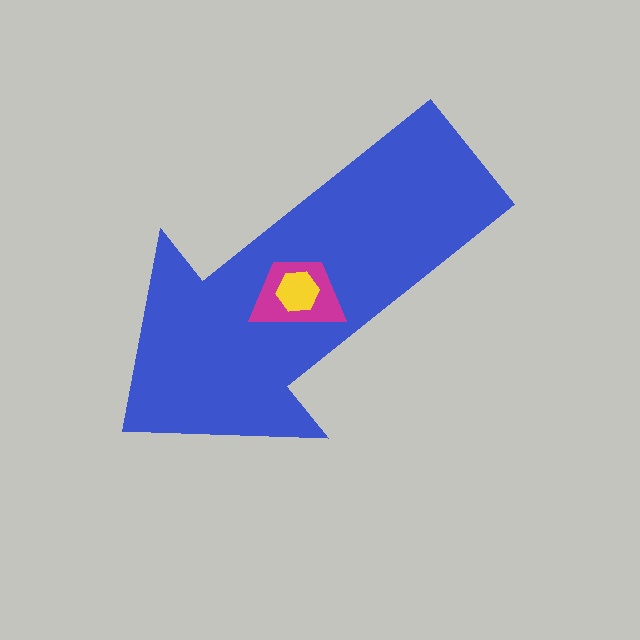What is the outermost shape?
The blue arrow.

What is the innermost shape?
The yellow hexagon.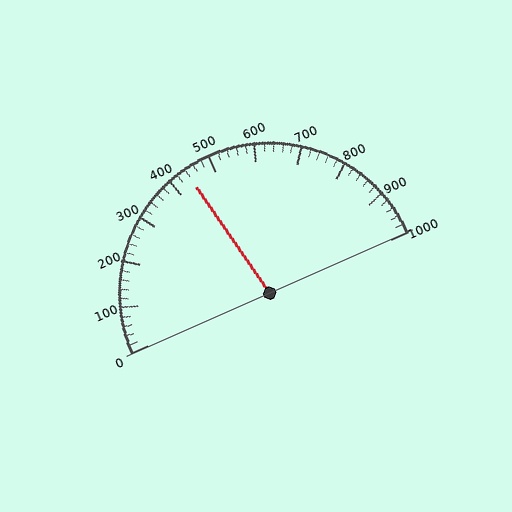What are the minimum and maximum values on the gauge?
The gauge ranges from 0 to 1000.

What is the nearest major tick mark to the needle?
The nearest major tick mark is 400.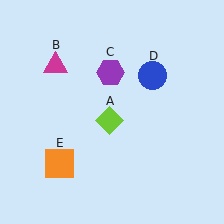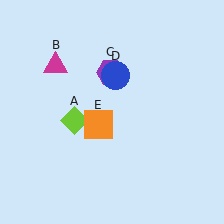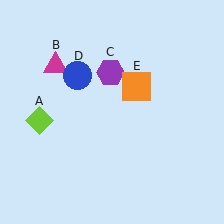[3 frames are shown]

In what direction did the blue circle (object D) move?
The blue circle (object D) moved left.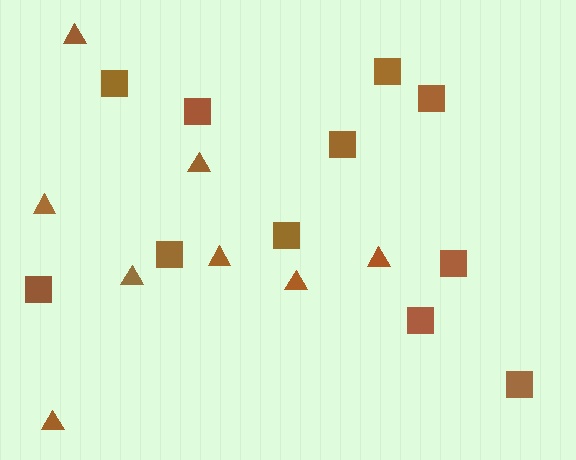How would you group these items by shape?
There are 2 groups: one group of triangles (8) and one group of squares (11).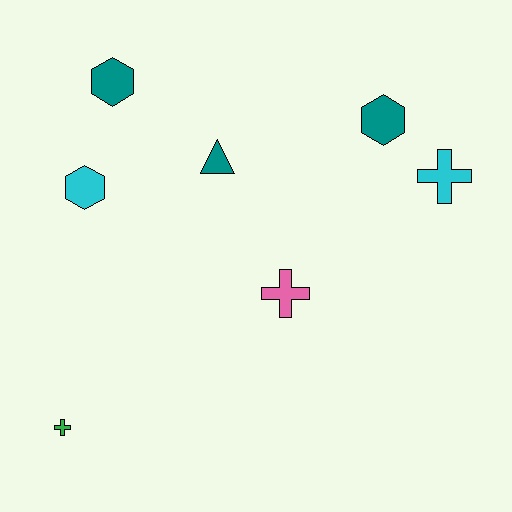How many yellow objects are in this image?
There are no yellow objects.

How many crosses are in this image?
There are 3 crosses.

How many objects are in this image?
There are 7 objects.